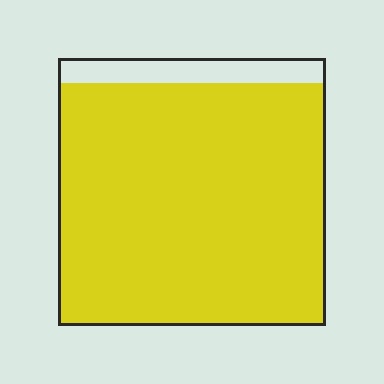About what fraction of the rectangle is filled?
About nine tenths (9/10).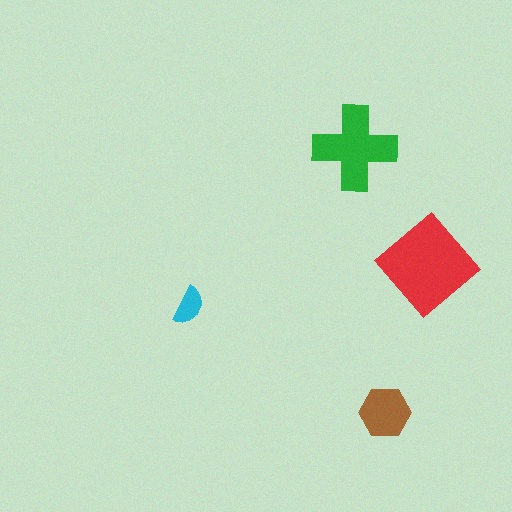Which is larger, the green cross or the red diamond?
The red diamond.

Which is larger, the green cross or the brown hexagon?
The green cross.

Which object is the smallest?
The cyan semicircle.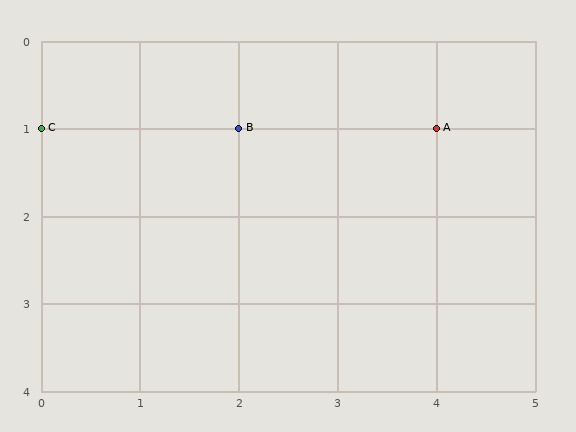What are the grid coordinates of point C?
Point C is at grid coordinates (0, 1).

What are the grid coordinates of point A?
Point A is at grid coordinates (4, 1).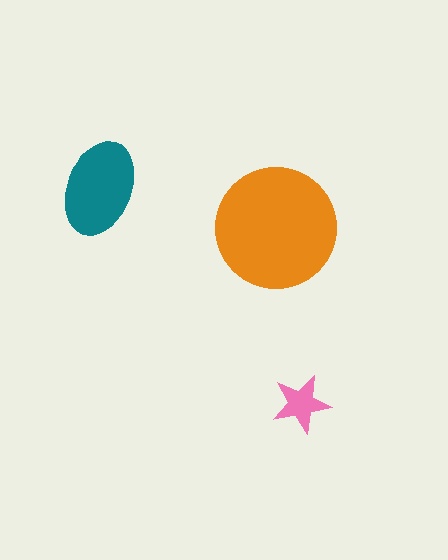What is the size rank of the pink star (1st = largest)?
3rd.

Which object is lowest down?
The pink star is bottommost.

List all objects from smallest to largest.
The pink star, the teal ellipse, the orange circle.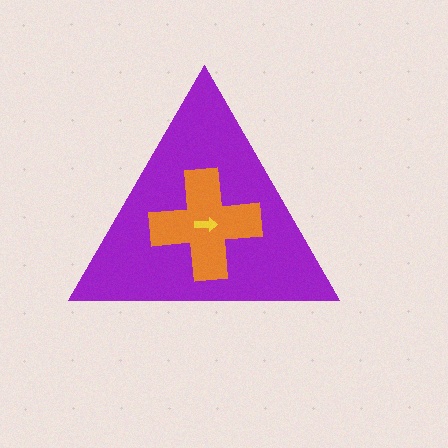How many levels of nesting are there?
3.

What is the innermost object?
The yellow arrow.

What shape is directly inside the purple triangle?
The orange cross.